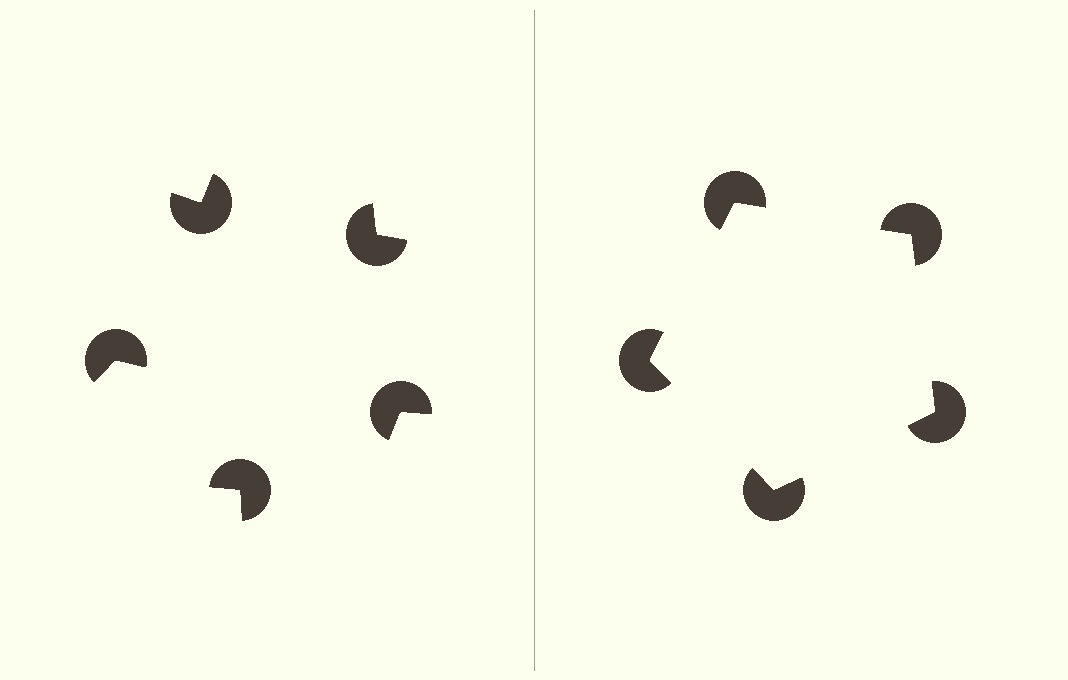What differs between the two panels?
The pac-man discs are positioned identically on both sides; only the wedge orientations differ. On the right they align to a pentagon; on the left they are misaligned.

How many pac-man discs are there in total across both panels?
10 — 5 on each side.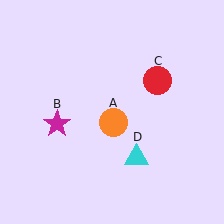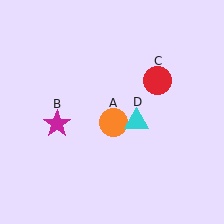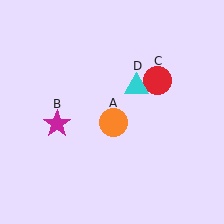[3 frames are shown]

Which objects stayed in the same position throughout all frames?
Orange circle (object A) and magenta star (object B) and red circle (object C) remained stationary.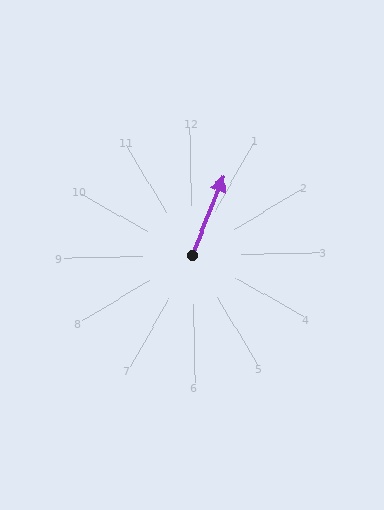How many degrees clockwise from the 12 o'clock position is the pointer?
Approximately 23 degrees.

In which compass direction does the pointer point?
Northeast.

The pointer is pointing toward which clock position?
Roughly 1 o'clock.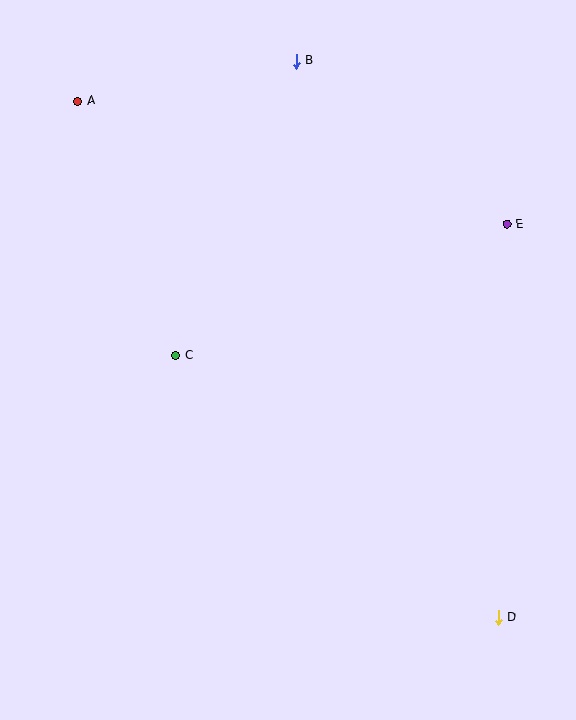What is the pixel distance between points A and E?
The distance between A and E is 446 pixels.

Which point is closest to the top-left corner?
Point A is closest to the top-left corner.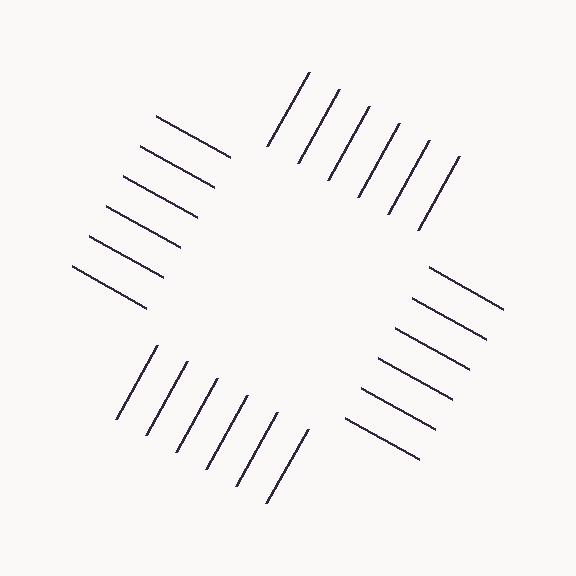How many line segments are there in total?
24 — 6 along each of the 4 edges.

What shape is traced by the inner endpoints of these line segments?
An illusory square — the line segments terminate on its edges but no continuous stroke is drawn.